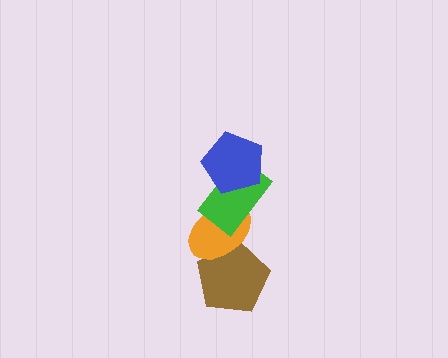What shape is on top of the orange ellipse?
The green rectangle is on top of the orange ellipse.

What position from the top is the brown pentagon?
The brown pentagon is 4th from the top.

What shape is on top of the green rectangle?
The blue pentagon is on top of the green rectangle.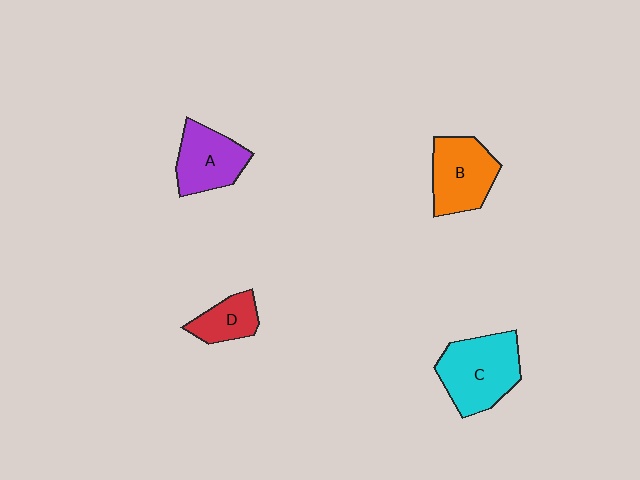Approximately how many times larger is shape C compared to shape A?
Approximately 1.3 times.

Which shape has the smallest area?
Shape D (red).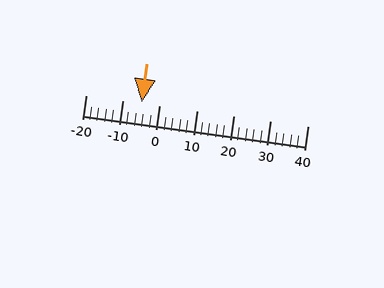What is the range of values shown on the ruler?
The ruler shows values from -20 to 40.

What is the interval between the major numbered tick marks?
The major tick marks are spaced 10 units apart.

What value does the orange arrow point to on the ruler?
The orange arrow points to approximately -5.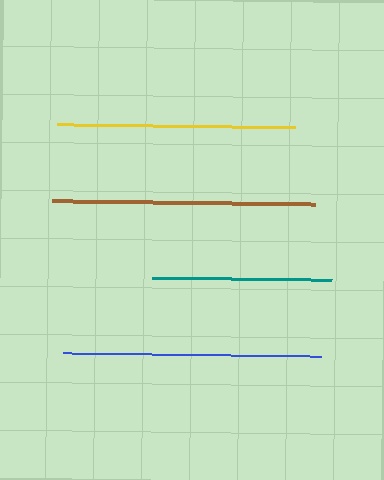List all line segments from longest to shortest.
From longest to shortest: brown, blue, yellow, teal.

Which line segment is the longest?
The brown line is the longest at approximately 263 pixels.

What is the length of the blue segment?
The blue segment is approximately 258 pixels long.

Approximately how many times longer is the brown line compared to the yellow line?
The brown line is approximately 1.1 times the length of the yellow line.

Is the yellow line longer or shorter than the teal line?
The yellow line is longer than the teal line.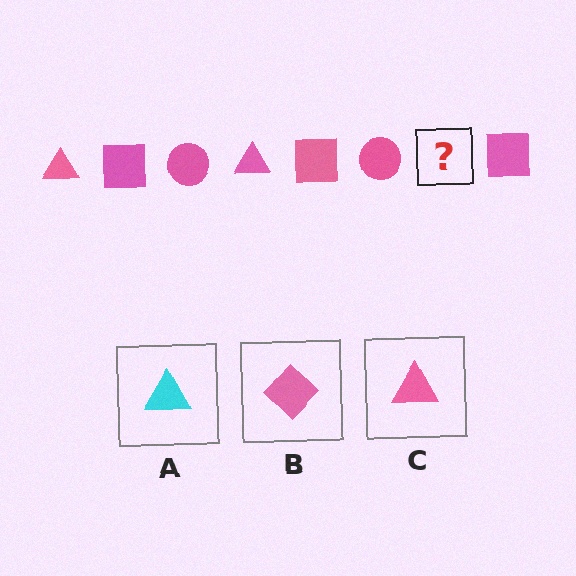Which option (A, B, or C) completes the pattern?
C.